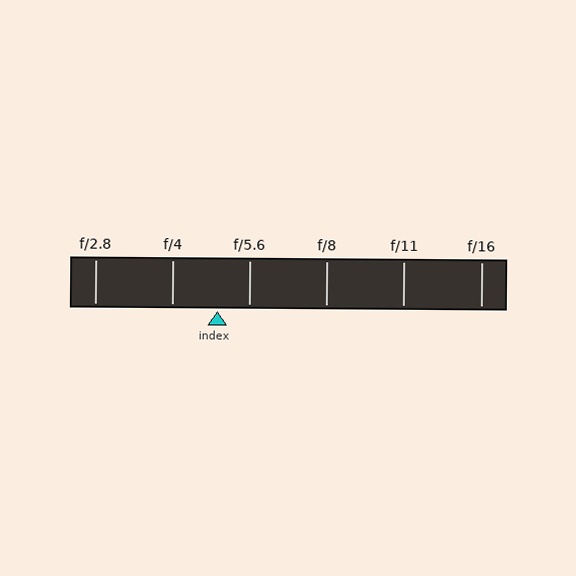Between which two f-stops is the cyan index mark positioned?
The index mark is between f/4 and f/5.6.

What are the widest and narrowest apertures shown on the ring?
The widest aperture shown is f/2.8 and the narrowest is f/16.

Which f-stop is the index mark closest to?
The index mark is closest to f/5.6.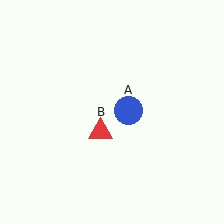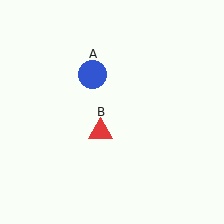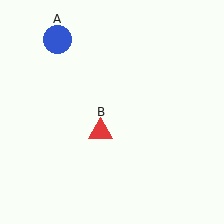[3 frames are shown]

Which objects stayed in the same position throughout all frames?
Red triangle (object B) remained stationary.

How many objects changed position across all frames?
1 object changed position: blue circle (object A).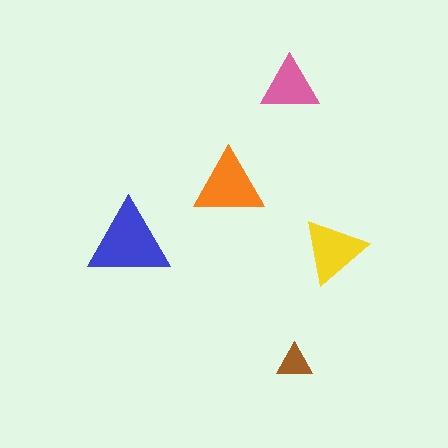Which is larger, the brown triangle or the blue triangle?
The blue one.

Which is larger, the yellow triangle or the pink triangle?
The yellow one.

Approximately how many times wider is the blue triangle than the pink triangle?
About 1.5 times wider.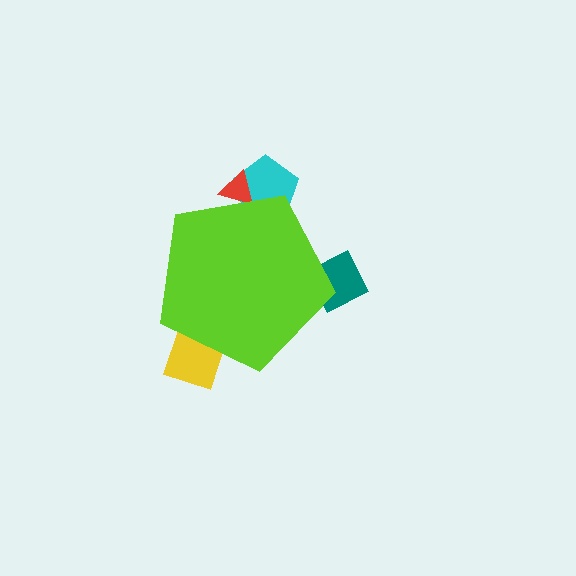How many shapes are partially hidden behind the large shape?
4 shapes are partially hidden.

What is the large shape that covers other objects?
A lime pentagon.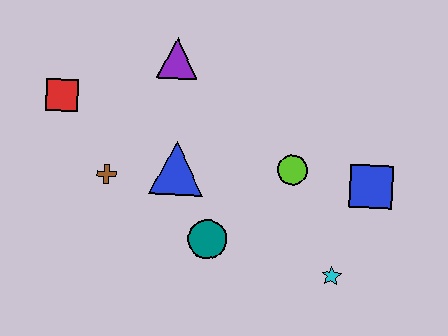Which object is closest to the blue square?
The lime circle is closest to the blue square.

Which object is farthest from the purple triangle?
The cyan star is farthest from the purple triangle.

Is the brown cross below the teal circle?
No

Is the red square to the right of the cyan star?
No